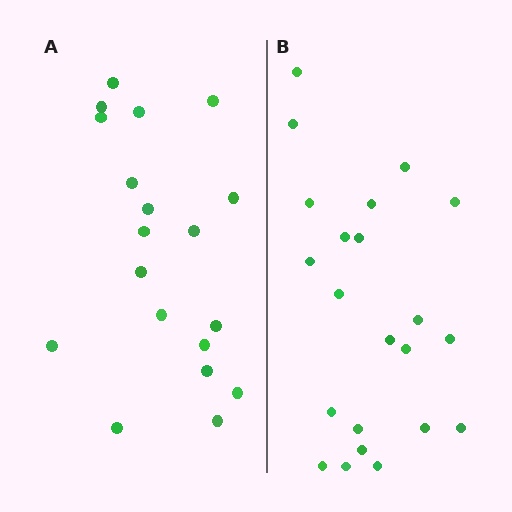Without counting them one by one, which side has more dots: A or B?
Region B (the right region) has more dots.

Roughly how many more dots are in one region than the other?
Region B has just a few more — roughly 2 or 3 more dots than region A.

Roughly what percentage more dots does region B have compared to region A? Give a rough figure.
About 15% more.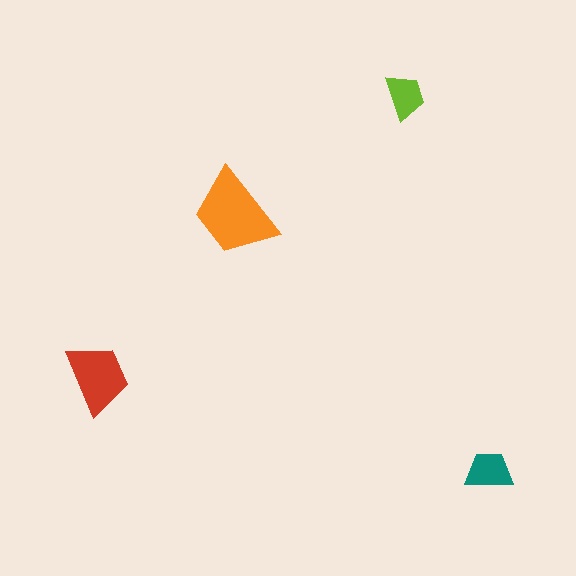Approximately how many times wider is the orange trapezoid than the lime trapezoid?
About 2 times wider.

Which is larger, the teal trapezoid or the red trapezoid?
The red one.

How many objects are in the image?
There are 4 objects in the image.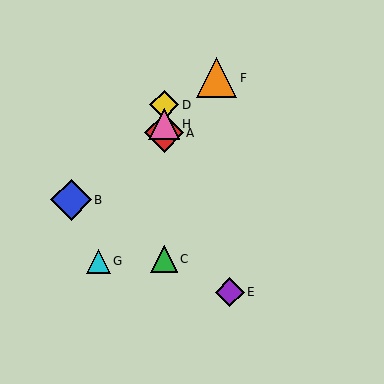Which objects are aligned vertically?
Objects A, C, D, H are aligned vertically.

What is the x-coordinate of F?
Object F is at x≈217.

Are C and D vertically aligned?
Yes, both are at x≈164.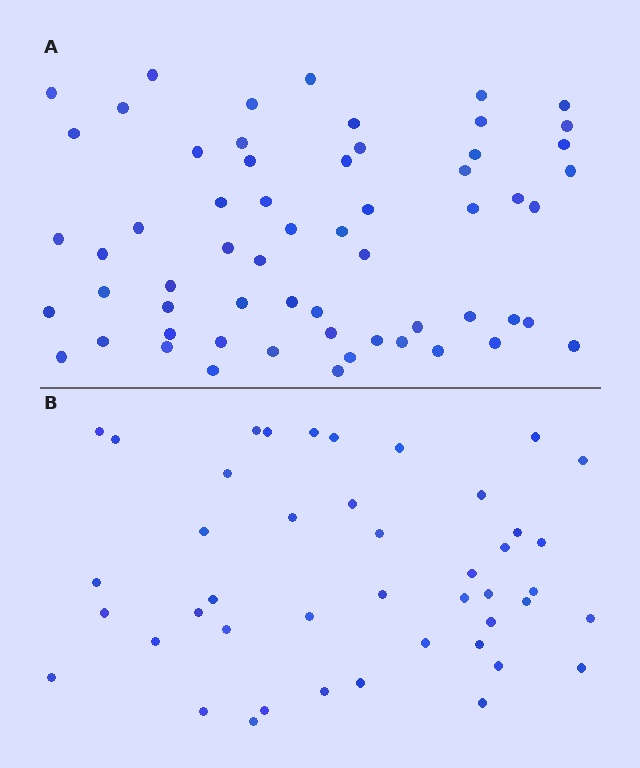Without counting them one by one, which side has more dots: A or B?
Region A (the top region) has more dots.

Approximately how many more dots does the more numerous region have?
Region A has approximately 15 more dots than region B.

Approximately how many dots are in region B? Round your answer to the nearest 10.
About 40 dots. (The exact count is 44, which rounds to 40.)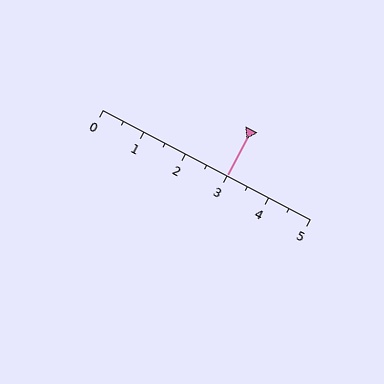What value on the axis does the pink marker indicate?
The marker indicates approximately 3.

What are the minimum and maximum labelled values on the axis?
The axis runs from 0 to 5.